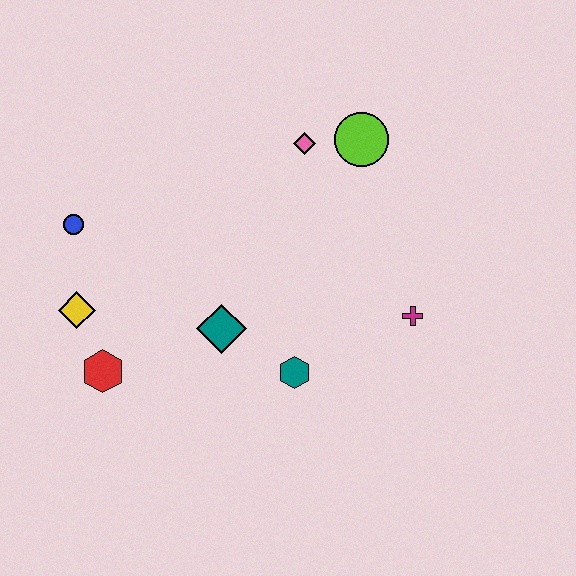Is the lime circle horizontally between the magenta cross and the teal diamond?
Yes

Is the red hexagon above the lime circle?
No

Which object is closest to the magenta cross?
The teal hexagon is closest to the magenta cross.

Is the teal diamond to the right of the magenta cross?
No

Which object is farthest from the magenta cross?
The blue circle is farthest from the magenta cross.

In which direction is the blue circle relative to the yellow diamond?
The blue circle is above the yellow diamond.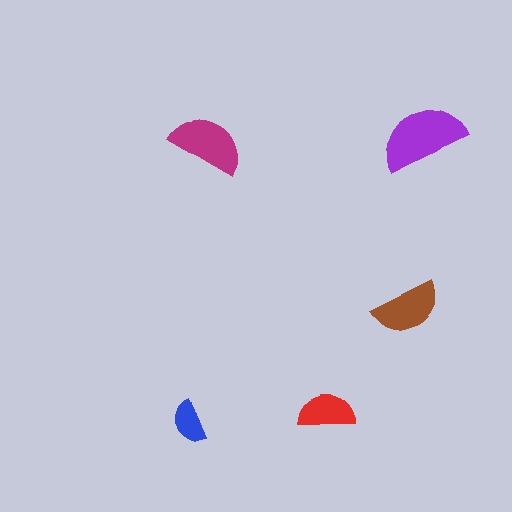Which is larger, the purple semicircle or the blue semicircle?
The purple one.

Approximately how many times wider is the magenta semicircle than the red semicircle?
About 1.5 times wider.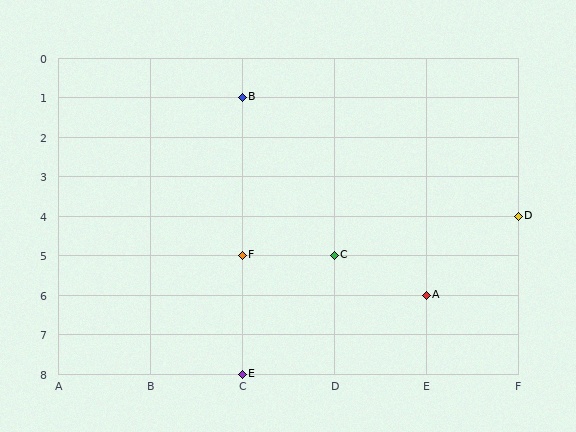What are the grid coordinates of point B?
Point B is at grid coordinates (C, 1).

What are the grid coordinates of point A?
Point A is at grid coordinates (E, 6).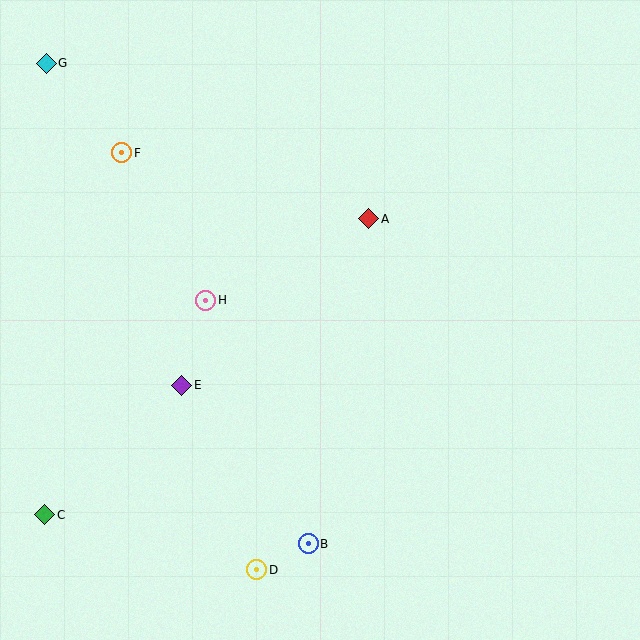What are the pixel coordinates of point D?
Point D is at (257, 570).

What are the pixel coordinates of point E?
Point E is at (182, 385).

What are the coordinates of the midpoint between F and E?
The midpoint between F and E is at (152, 269).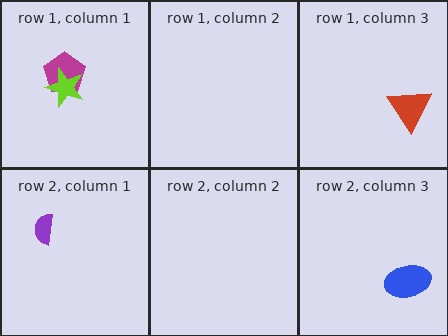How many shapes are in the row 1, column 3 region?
1.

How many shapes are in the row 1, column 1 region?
2.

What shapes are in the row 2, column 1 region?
The purple semicircle.